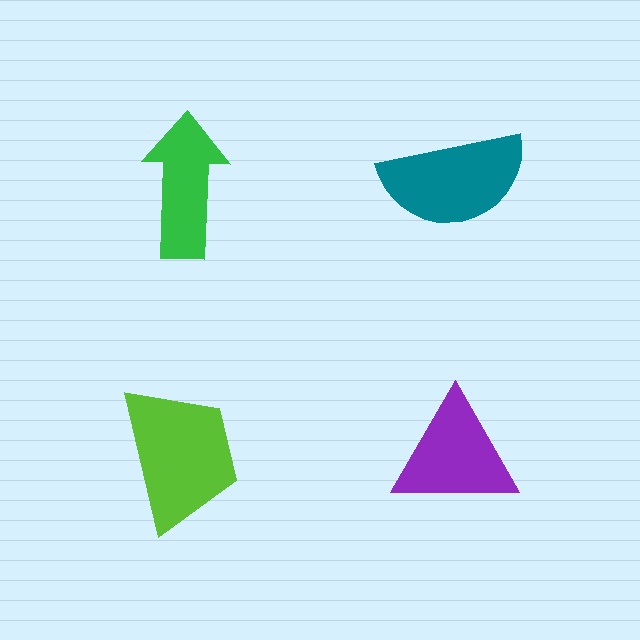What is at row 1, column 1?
A green arrow.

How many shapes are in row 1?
2 shapes.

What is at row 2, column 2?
A purple triangle.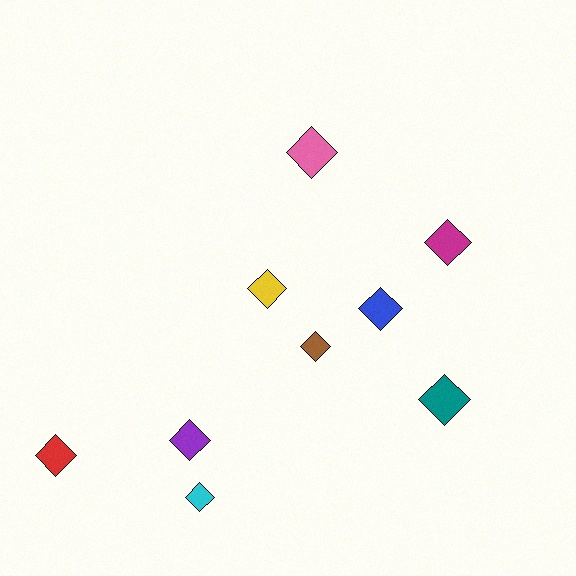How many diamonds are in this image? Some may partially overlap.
There are 9 diamonds.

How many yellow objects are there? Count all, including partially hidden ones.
There is 1 yellow object.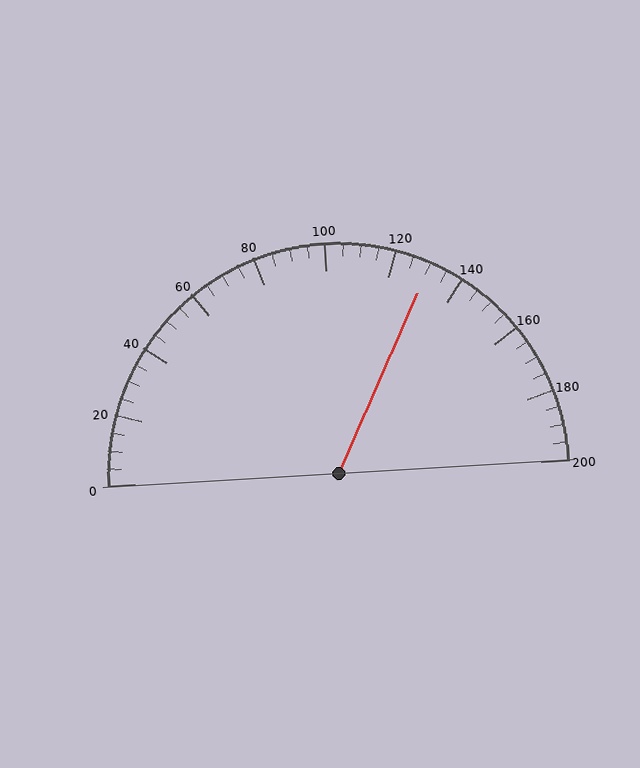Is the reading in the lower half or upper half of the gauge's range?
The reading is in the upper half of the range (0 to 200).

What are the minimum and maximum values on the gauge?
The gauge ranges from 0 to 200.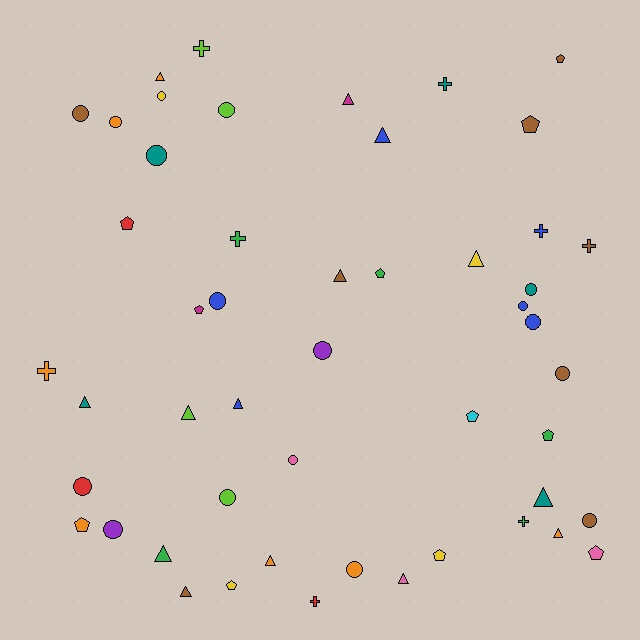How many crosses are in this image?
There are 8 crosses.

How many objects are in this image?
There are 50 objects.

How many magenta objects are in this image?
There are 2 magenta objects.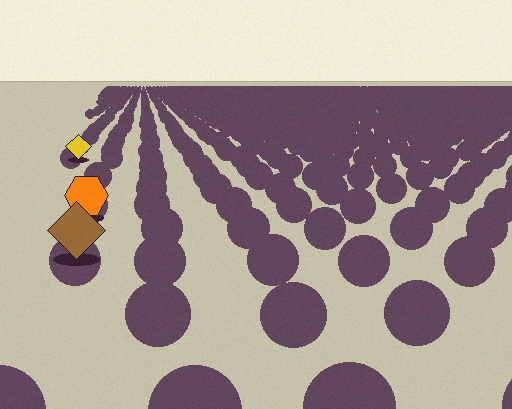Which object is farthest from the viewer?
The yellow diamond is farthest from the viewer. It appears smaller and the ground texture around it is denser.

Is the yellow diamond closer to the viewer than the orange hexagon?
No. The orange hexagon is closer — you can tell from the texture gradient: the ground texture is coarser near it.